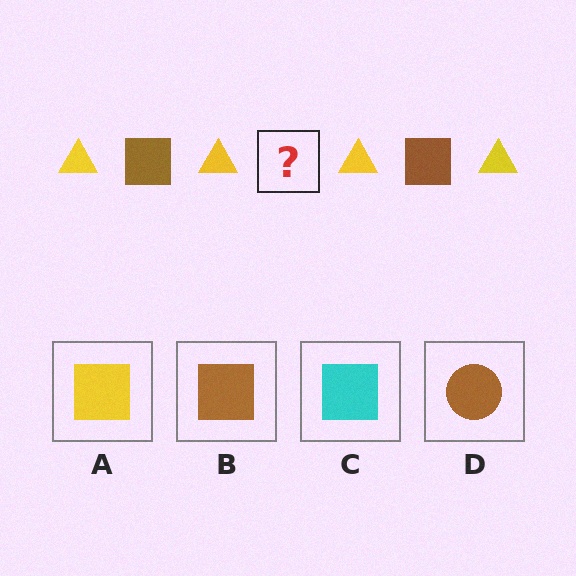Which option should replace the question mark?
Option B.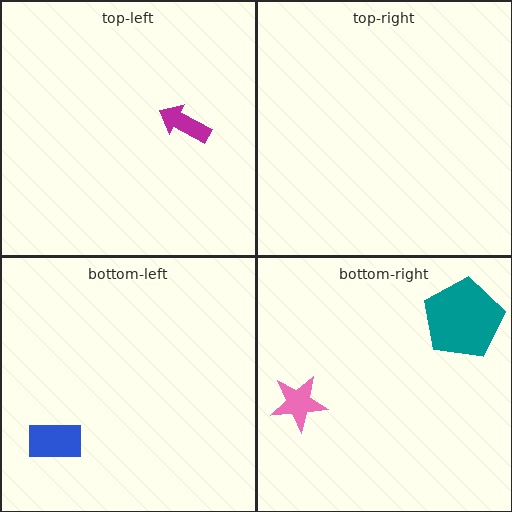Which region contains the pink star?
The bottom-right region.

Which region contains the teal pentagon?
The bottom-right region.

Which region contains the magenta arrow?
The top-left region.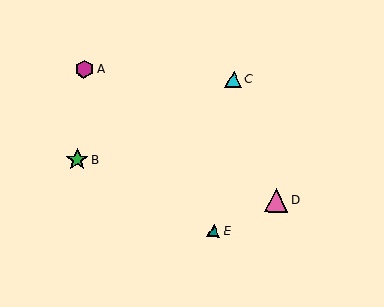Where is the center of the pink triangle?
The center of the pink triangle is at (276, 200).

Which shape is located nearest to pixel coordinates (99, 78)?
The magenta hexagon (labeled A) at (84, 69) is nearest to that location.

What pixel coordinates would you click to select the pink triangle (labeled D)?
Click at (276, 200) to select the pink triangle D.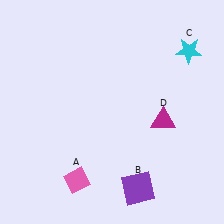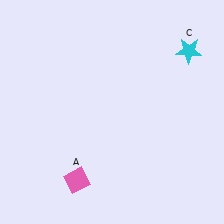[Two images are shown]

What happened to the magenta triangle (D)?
The magenta triangle (D) was removed in Image 2. It was in the bottom-right area of Image 1.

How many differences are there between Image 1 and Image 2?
There are 2 differences between the two images.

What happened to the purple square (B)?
The purple square (B) was removed in Image 2. It was in the bottom-right area of Image 1.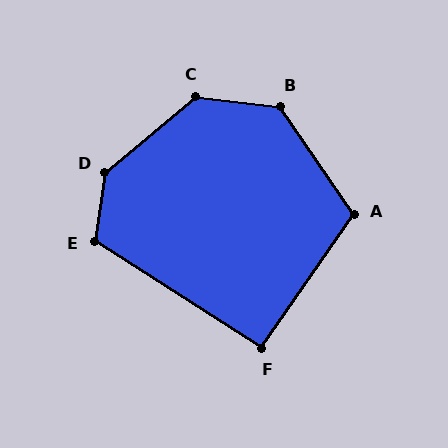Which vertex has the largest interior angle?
D, at approximately 137 degrees.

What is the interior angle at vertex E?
Approximately 115 degrees (obtuse).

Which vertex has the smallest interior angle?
F, at approximately 92 degrees.